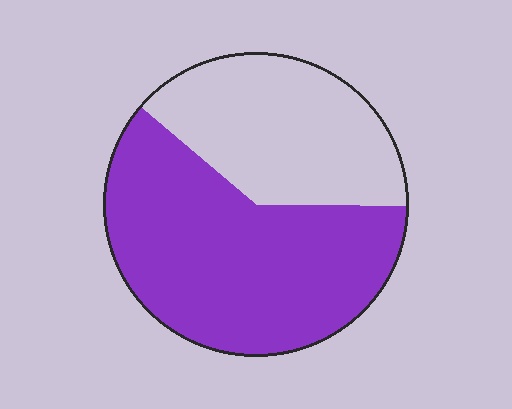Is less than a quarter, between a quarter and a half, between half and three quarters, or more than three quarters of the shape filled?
Between half and three quarters.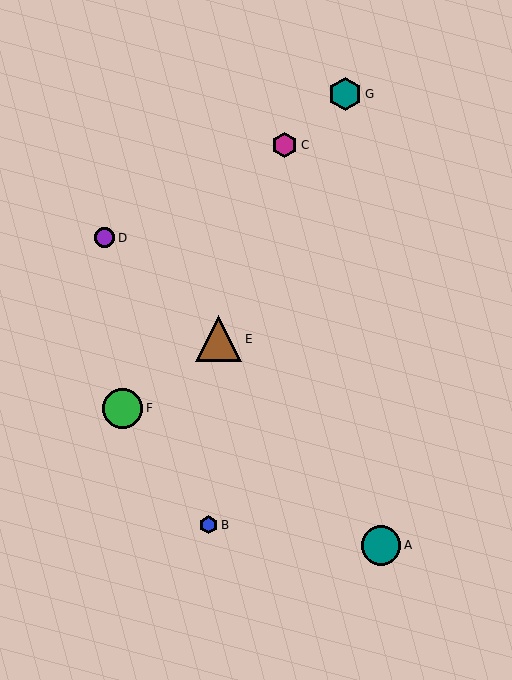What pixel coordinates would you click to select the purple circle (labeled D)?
Click at (105, 238) to select the purple circle D.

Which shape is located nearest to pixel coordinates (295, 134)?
The magenta hexagon (labeled C) at (285, 145) is nearest to that location.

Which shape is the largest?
The brown triangle (labeled E) is the largest.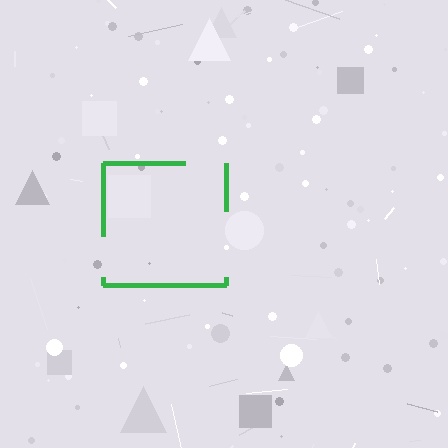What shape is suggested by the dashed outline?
The dashed outline suggests a square.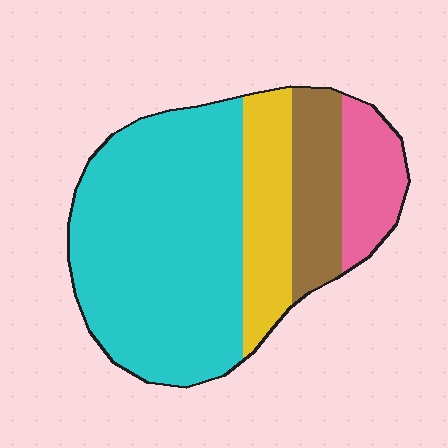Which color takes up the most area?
Cyan, at roughly 60%.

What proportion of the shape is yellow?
Yellow takes up about one sixth (1/6) of the shape.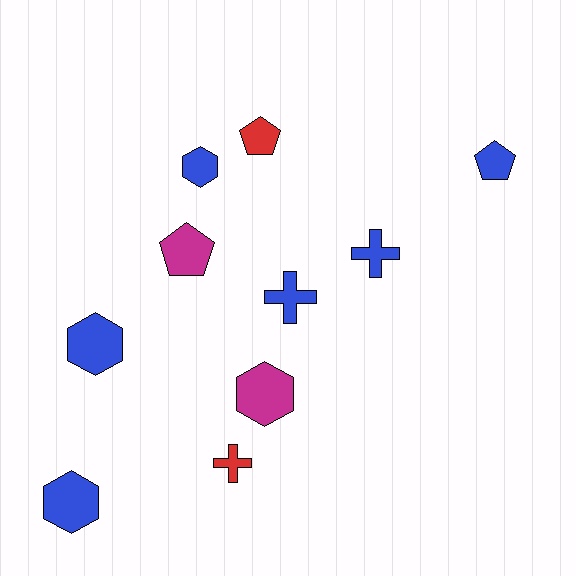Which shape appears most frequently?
Hexagon, with 4 objects.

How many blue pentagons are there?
There is 1 blue pentagon.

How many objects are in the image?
There are 10 objects.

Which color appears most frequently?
Blue, with 6 objects.